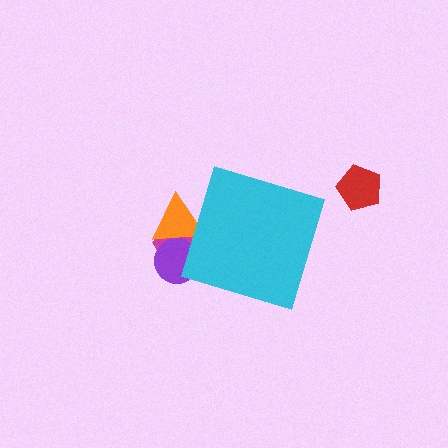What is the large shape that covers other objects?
A cyan diamond.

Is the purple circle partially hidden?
Yes, the purple circle is partially hidden behind the cyan diamond.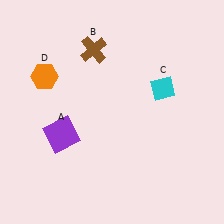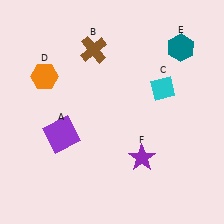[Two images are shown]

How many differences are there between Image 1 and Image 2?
There are 2 differences between the two images.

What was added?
A teal hexagon (E), a purple star (F) were added in Image 2.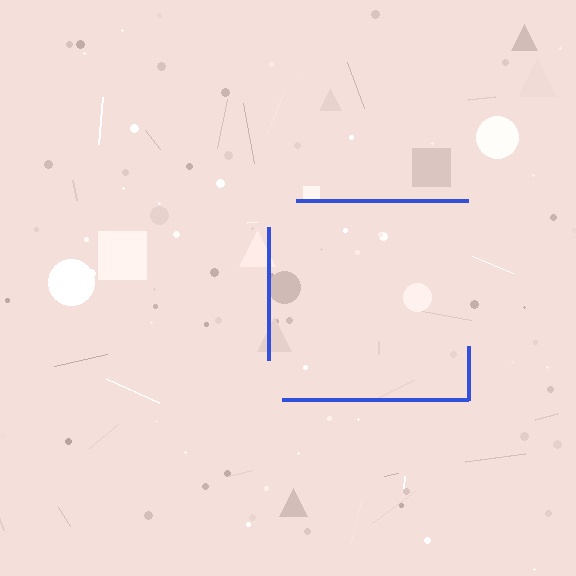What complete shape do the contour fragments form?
The contour fragments form a square.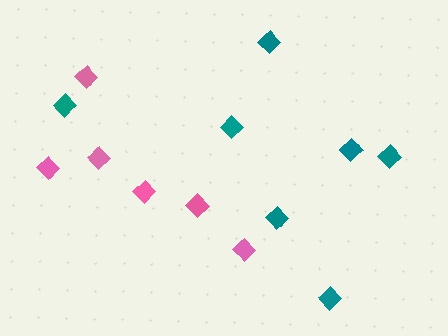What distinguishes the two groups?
There are 2 groups: one group of teal diamonds (7) and one group of pink diamonds (6).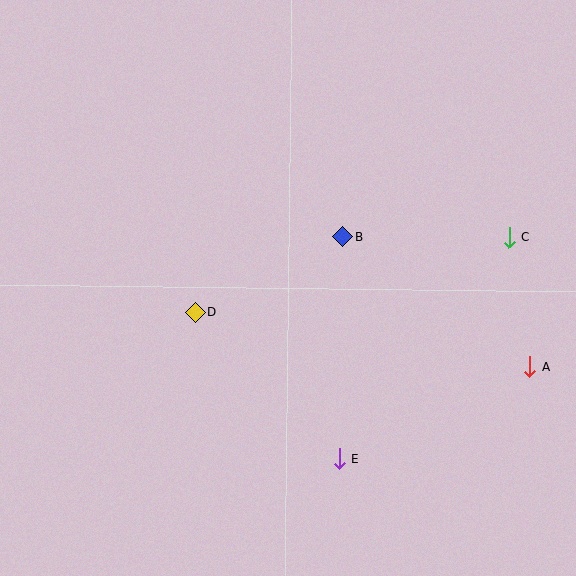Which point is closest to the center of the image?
Point B at (342, 237) is closest to the center.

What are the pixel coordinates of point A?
Point A is at (530, 367).